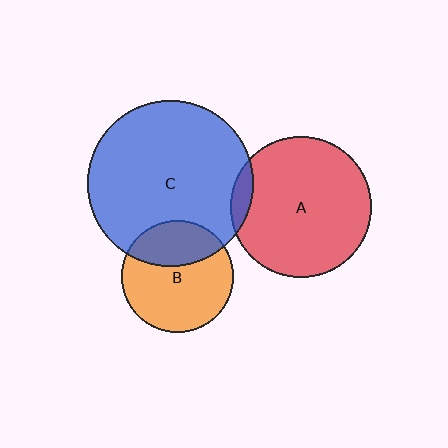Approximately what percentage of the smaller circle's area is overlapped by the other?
Approximately 30%.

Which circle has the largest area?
Circle C (blue).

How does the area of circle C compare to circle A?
Approximately 1.4 times.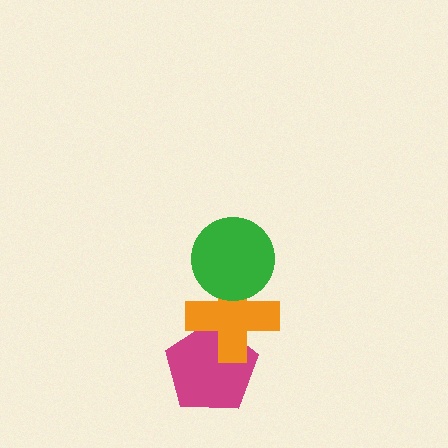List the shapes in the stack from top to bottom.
From top to bottom: the green circle, the orange cross, the magenta pentagon.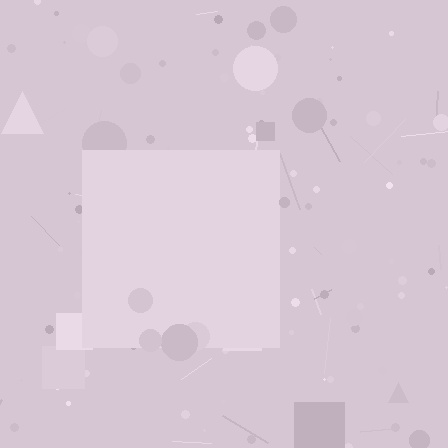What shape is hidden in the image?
A square is hidden in the image.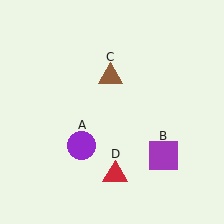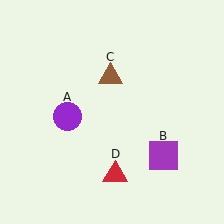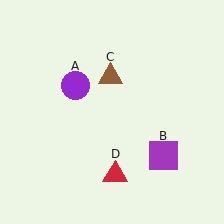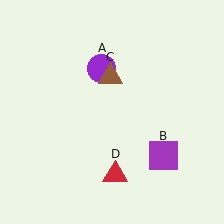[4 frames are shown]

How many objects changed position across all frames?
1 object changed position: purple circle (object A).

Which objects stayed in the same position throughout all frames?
Purple square (object B) and brown triangle (object C) and red triangle (object D) remained stationary.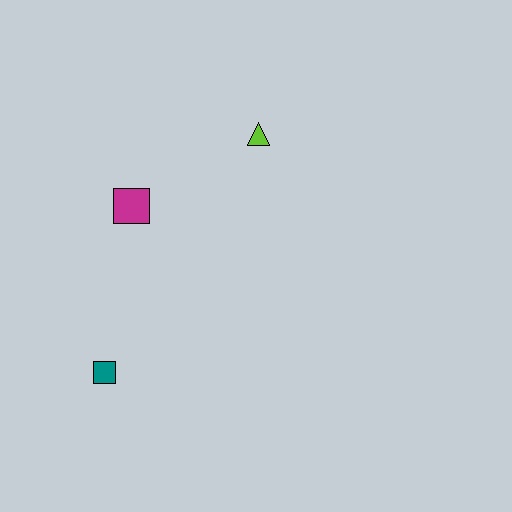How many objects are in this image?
There are 3 objects.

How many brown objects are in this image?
There are no brown objects.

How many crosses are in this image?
There are no crosses.